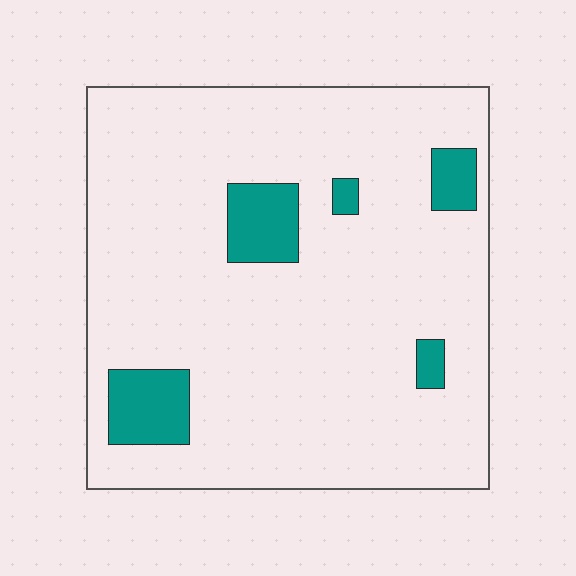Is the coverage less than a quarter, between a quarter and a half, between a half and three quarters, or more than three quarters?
Less than a quarter.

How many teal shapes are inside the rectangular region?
5.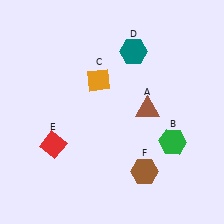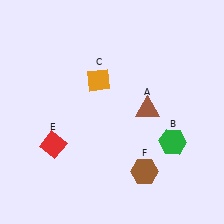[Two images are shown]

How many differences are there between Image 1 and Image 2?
There is 1 difference between the two images.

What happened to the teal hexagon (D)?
The teal hexagon (D) was removed in Image 2. It was in the top-right area of Image 1.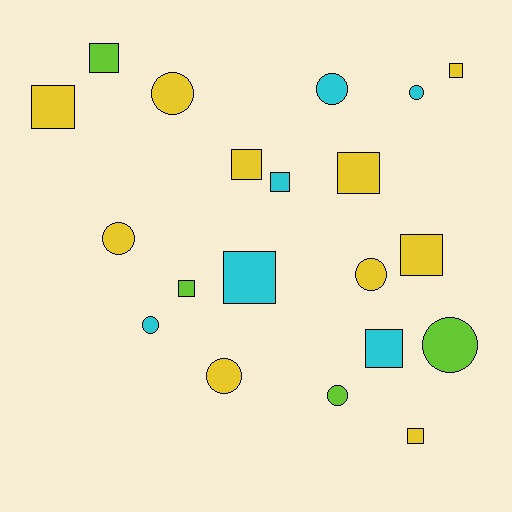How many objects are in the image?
There are 20 objects.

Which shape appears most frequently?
Square, with 11 objects.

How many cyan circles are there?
There are 3 cyan circles.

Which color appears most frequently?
Yellow, with 10 objects.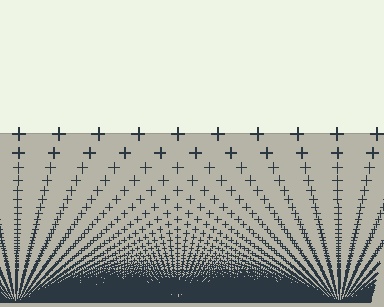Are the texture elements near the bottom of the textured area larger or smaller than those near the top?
Smaller. The gradient is inverted — elements near the bottom are smaller and denser.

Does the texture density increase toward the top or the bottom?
Density increases toward the bottom.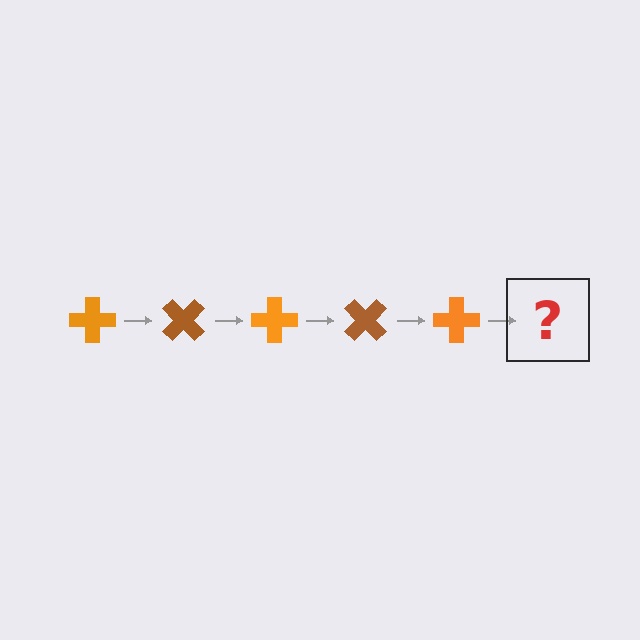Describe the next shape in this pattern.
It should be a brown cross, rotated 225 degrees from the start.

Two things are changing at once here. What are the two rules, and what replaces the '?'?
The two rules are that it rotates 45 degrees each step and the color cycles through orange and brown. The '?' should be a brown cross, rotated 225 degrees from the start.